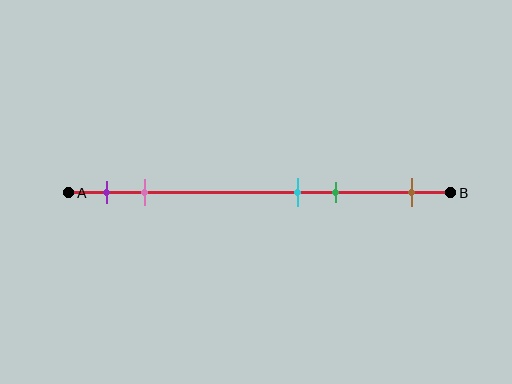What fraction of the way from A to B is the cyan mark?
The cyan mark is approximately 60% (0.6) of the way from A to B.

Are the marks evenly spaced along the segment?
No, the marks are not evenly spaced.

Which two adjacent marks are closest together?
The cyan and green marks are the closest adjacent pair.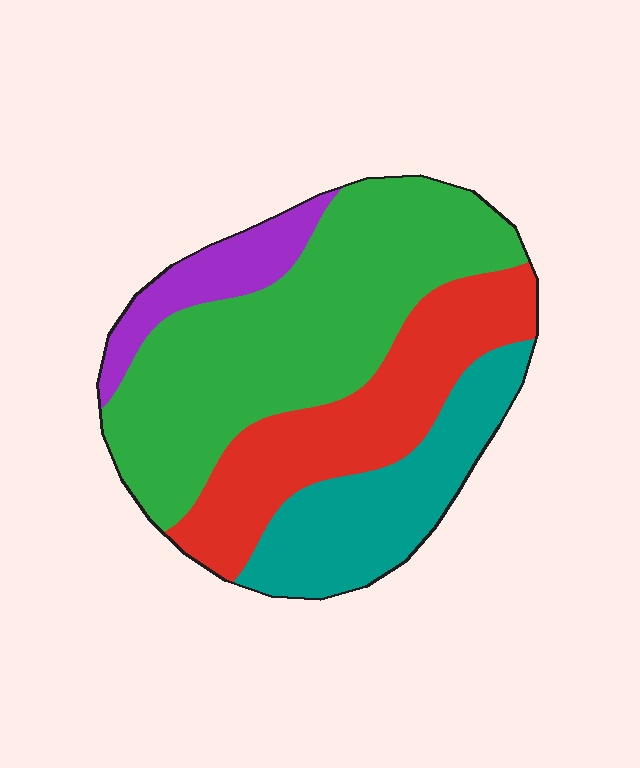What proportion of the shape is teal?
Teal covers around 20% of the shape.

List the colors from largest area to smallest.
From largest to smallest: green, red, teal, purple.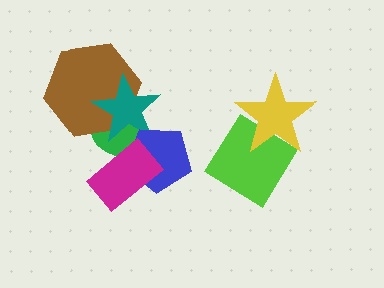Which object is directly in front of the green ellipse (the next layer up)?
The brown hexagon is directly in front of the green ellipse.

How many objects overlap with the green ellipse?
4 objects overlap with the green ellipse.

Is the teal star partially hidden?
Yes, it is partially covered by another shape.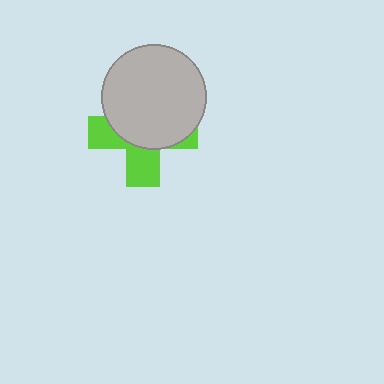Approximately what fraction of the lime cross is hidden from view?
Roughly 59% of the lime cross is hidden behind the light gray circle.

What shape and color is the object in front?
The object in front is a light gray circle.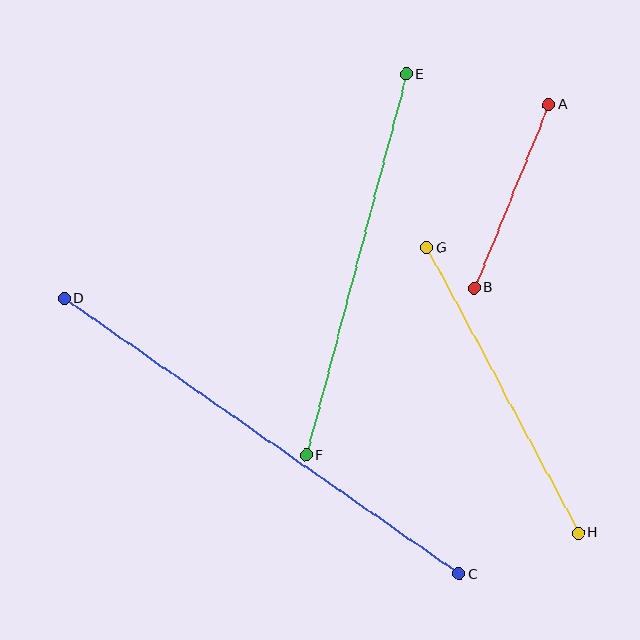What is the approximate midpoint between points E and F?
The midpoint is at approximately (356, 265) pixels.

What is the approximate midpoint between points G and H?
The midpoint is at approximately (503, 390) pixels.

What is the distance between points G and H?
The distance is approximately 323 pixels.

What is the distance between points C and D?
The distance is approximately 481 pixels.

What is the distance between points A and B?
The distance is approximately 197 pixels.